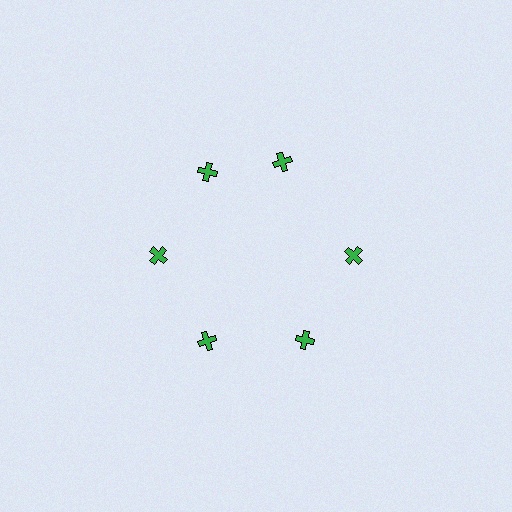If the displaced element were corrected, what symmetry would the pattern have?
It would have 6-fold rotational symmetry — the pattern would map onto itself every 60 degrees.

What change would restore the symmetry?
The symmetry would be restored by rotating it back into even spacing with its neighbors so that all 6 crosses sit at equal angles and equal distance from the center.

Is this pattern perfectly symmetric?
No. The 6 green crosses are arranged in a ring, but one element near the 1 o'clock position is rotated out of alignment along the ring, breaking the 6-fold rotational symmetry.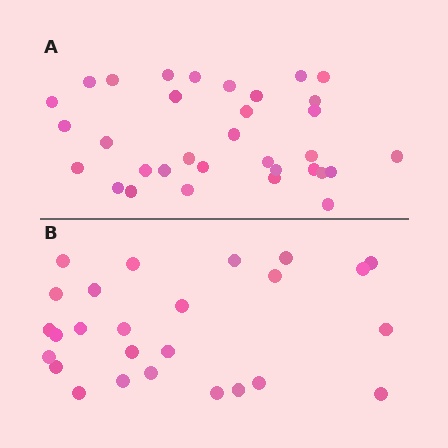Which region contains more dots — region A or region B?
Region A (the top region) has more dots.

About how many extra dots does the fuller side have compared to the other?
Region A has roughly 8 or so more dots than region B.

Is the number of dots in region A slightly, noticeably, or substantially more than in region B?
Region A has noticeably more, but not dramatically so. The ratio is roughly 1.3 to 1.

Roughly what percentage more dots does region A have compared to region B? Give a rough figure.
About 25% more.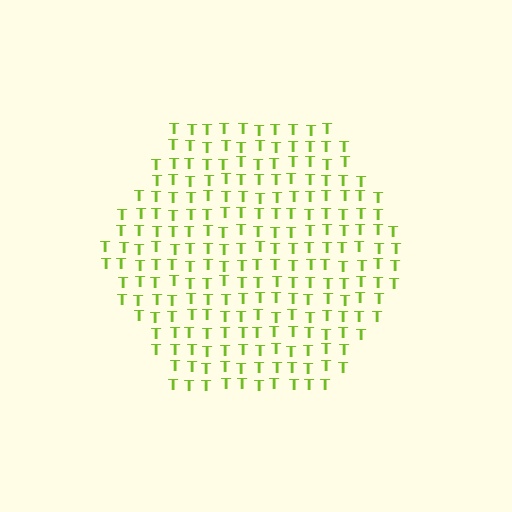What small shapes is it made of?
It is made of small letter T's.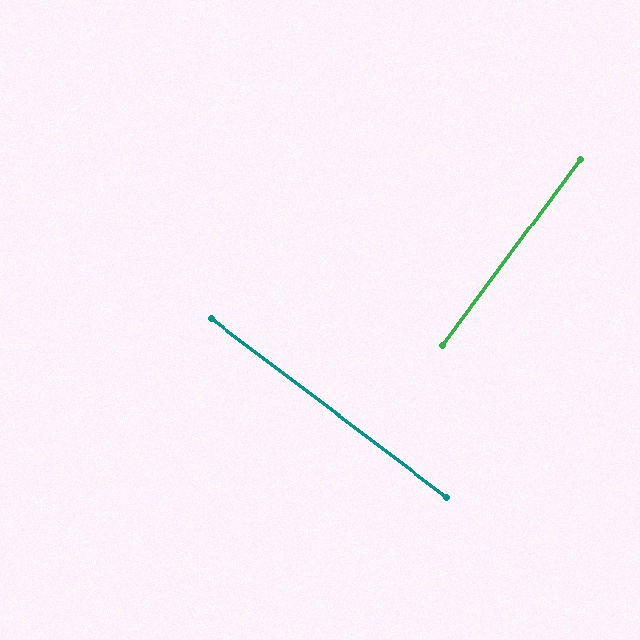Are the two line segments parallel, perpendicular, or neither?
Perpendicular — they meet at approximately 89°.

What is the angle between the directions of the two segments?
Approximately 89 degrees.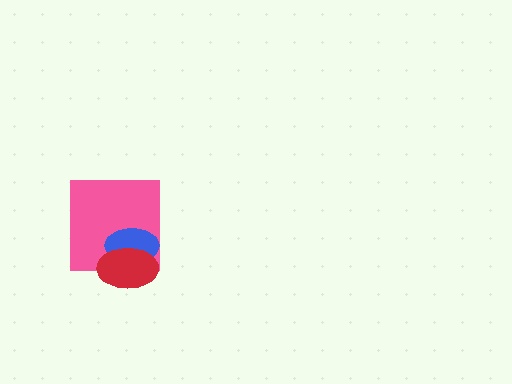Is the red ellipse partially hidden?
No, no other shape covers it.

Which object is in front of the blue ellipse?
The red ellipse is in front of the blue ellipse.